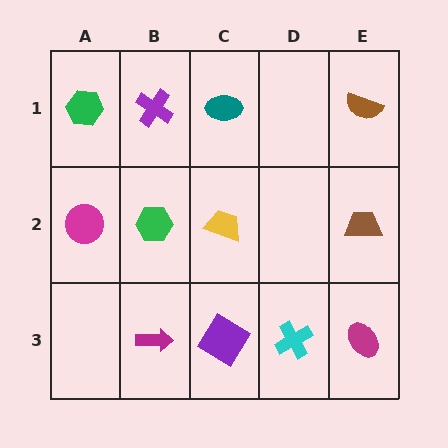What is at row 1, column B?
A purple cross.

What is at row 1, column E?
A brown semicircle.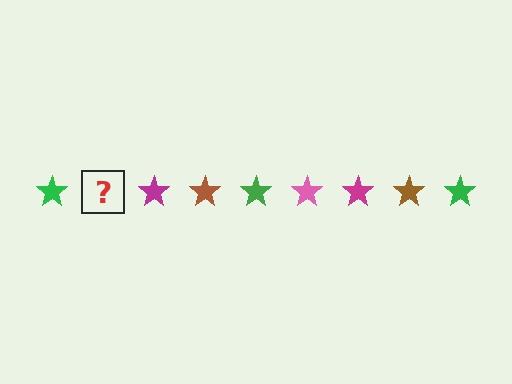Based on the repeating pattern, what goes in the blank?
The blank should be a pink star.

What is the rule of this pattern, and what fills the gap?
The rule is that the pattern cycles through green, pink, magenta, brown stars. The gap should be filled with a pink star.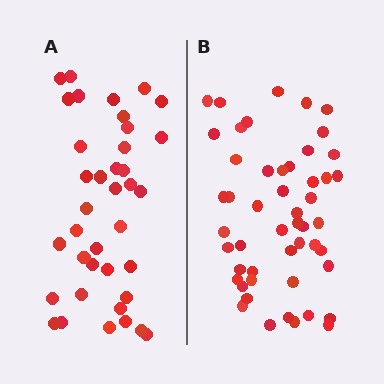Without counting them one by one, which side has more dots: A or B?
Region B (the right region) has more dots.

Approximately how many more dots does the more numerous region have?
Region B has roughly 12 or so more dots than region A.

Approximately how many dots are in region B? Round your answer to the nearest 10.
About 50 dots.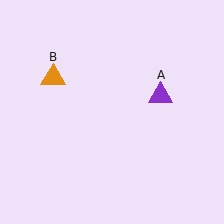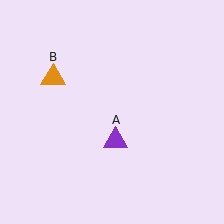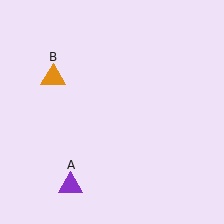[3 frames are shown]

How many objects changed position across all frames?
1 object changed position: purple triangle (object A).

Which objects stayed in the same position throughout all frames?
Orange triangle (object B) remained stationary.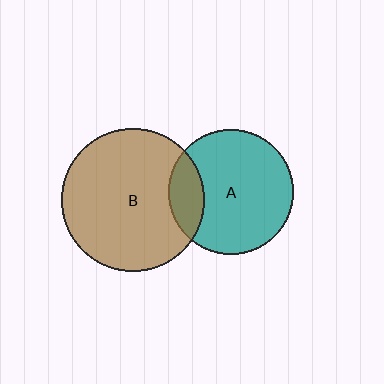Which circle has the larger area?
Circle B (brown).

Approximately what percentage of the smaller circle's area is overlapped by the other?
Approximately 20%.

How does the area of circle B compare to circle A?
Approximately 1.3 times.